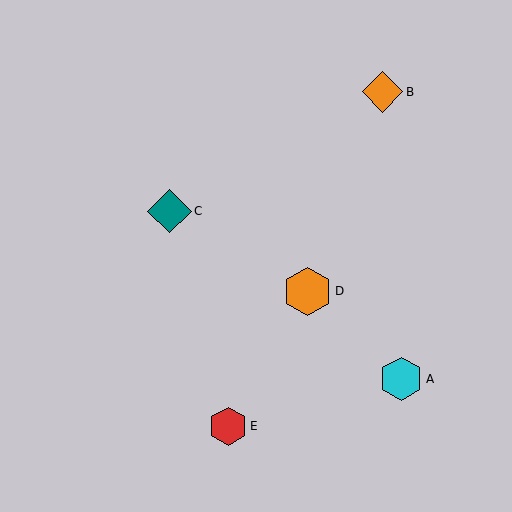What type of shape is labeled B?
Shape B is an orange diamond.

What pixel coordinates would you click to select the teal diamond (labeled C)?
Click at (170, 211) to select the teal diamond C.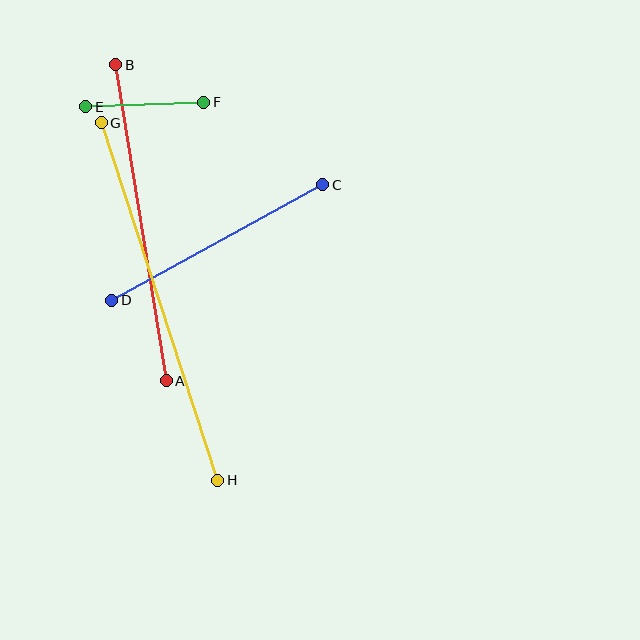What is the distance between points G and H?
The distance is approximately 376 pixels.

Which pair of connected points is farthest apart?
Points G and H are farthest apart.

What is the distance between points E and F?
The distance is approximately 118 pixels.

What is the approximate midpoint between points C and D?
The midpoint is at approximately (217, 243) pixels.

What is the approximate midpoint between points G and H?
The midpoint is at approximately (159, 302) pixels.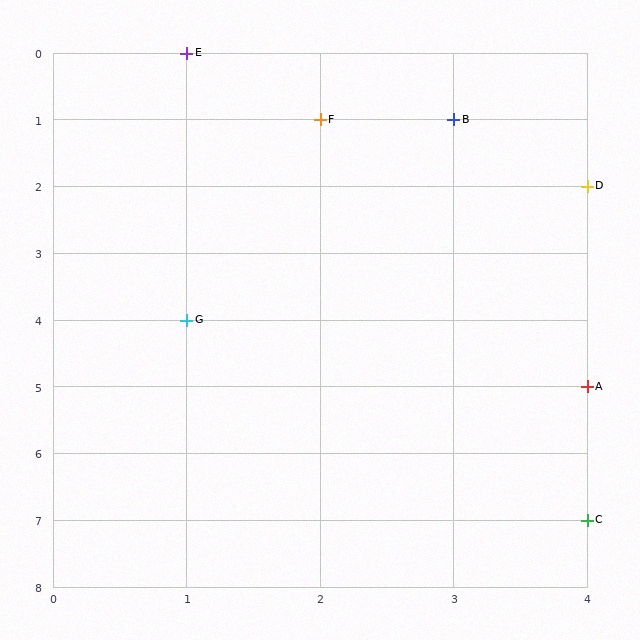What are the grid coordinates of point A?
Point A is at grid coordinates (4, 5).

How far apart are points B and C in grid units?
Points B and C are 1 column and 6 rows apart (about 6.1 grid units diagonally).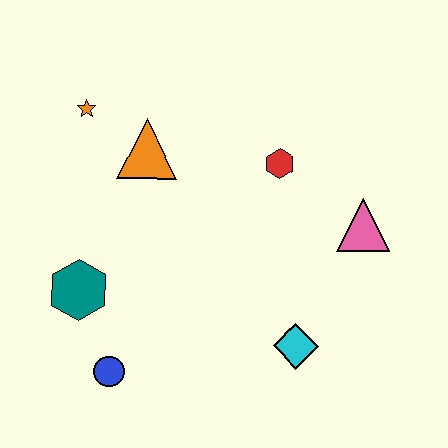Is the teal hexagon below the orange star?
Yes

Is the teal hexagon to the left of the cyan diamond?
Yes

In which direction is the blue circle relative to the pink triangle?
The blue circle is to the left of the pink triangle.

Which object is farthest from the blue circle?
The pink triangle is farthest from the blue circle.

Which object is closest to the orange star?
The orange triangle is closest to the orange star.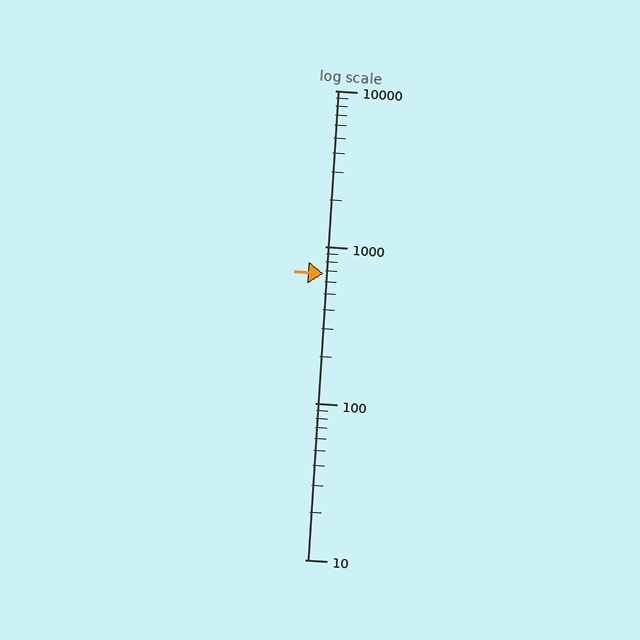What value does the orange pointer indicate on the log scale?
The pointer indicates approximately 670.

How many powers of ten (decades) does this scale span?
The scale spans 3 decades, from 10 to 10000.